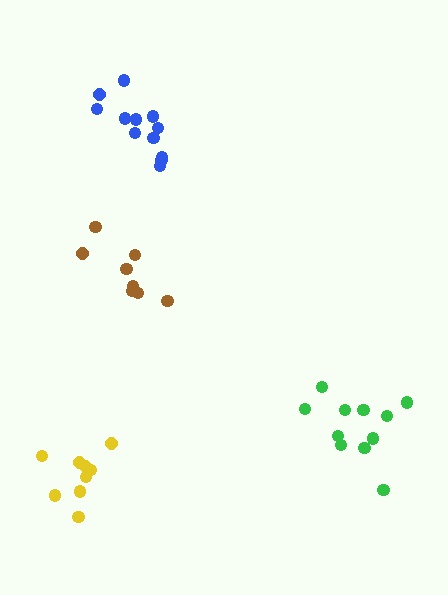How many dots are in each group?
Group 1: 11 dots, Group 2: 9 dots, Group 3: 12 dots, Group 4: 8 dots (40 total).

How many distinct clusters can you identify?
There are 4 distinct clusters.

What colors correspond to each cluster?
The clusters are colored: green, yellow, blue, brown.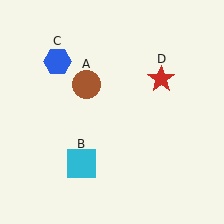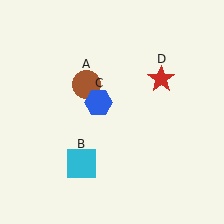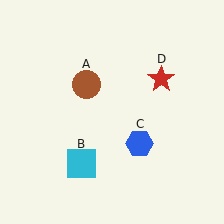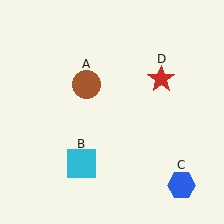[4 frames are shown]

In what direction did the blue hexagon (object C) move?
The blue hexagon (object C) moved down and to the right.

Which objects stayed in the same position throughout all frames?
Brown circle (object A) and cyan square (object B) and red star (object D) remained stationary.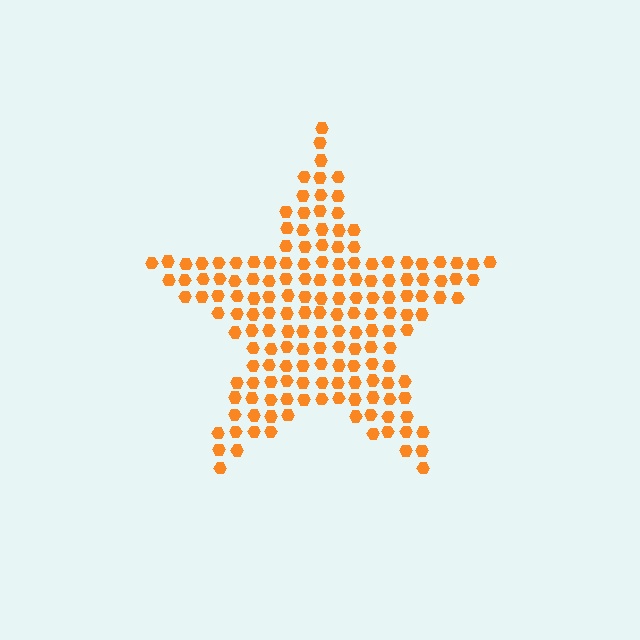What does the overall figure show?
The overall figure shows a star.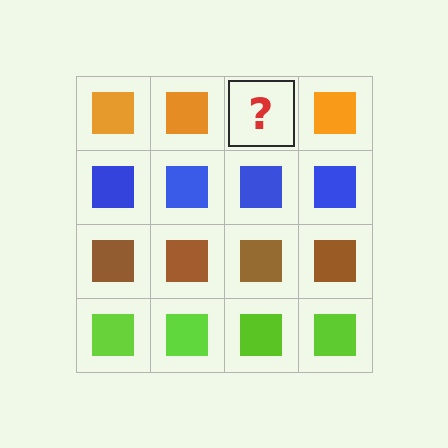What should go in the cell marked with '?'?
The missing cell should contain an orange square.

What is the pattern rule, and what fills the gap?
The rule is that each row has a consistent color. The gap should be filled with an orange square.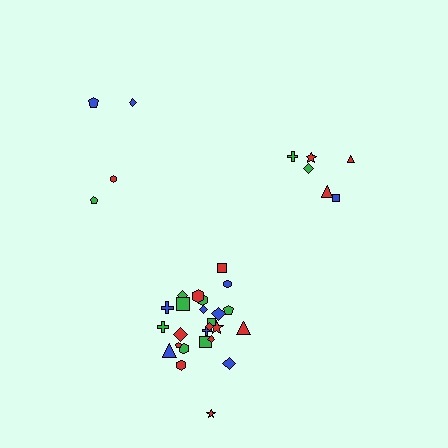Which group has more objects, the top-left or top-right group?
The top-right group.